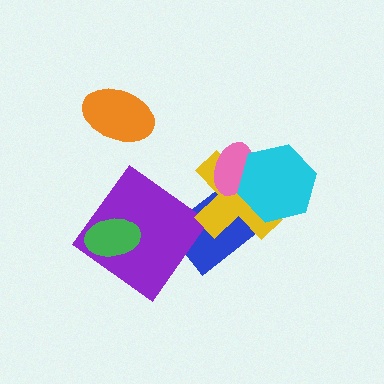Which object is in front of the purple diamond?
The green ellipse is in front of the purple diamond.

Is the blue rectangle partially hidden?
Yes, it is partially covered by another shape.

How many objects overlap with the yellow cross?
3 objects overlap with the yellow cross.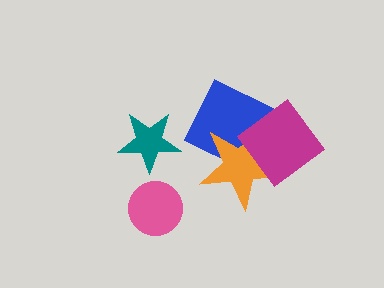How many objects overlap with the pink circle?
0 objects overlap with the pink circle.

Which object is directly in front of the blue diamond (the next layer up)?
The orange star is directly in front of the blue diamond.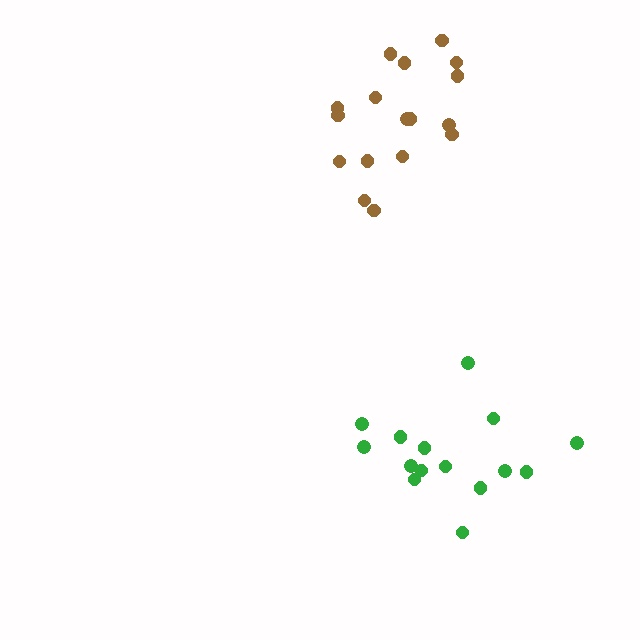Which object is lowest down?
The green cluster is bottommost.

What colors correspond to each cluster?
The clusters are colored: brown, green.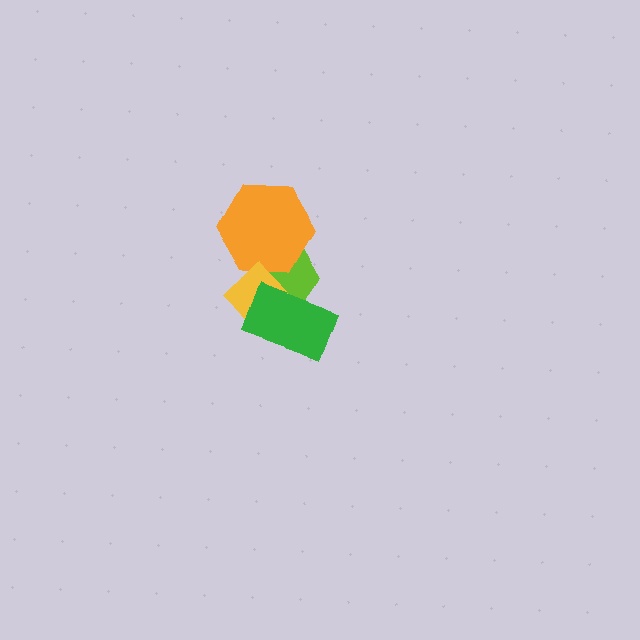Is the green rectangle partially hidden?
No, no other shape covers it.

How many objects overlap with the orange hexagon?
2 objects overlap with the orange hexagon.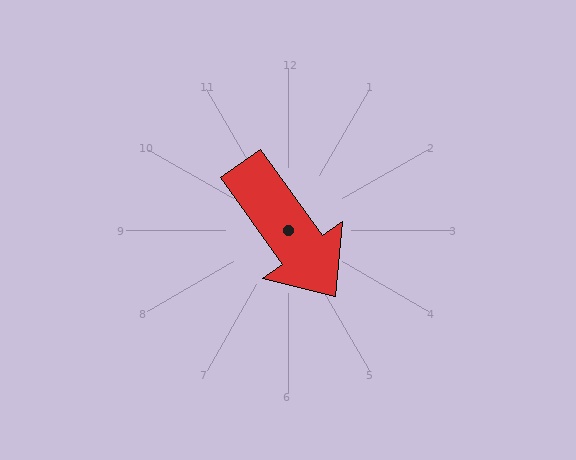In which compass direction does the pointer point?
Southeast.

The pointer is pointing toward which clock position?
Roughly 5 o'clock.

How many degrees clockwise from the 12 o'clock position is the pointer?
Approximately 144 degrees.